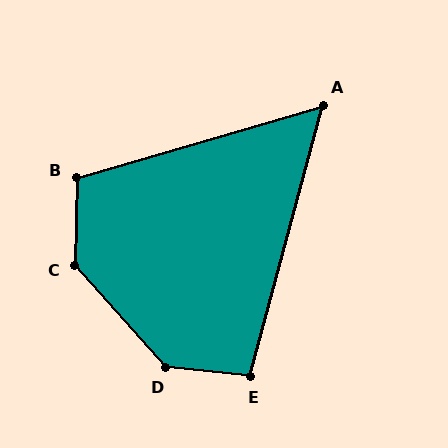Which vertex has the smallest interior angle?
A, at approximately 59 degrees.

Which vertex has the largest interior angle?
D, at approximately 138 degrees.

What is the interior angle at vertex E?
Approximately 99 degrees (obtuse).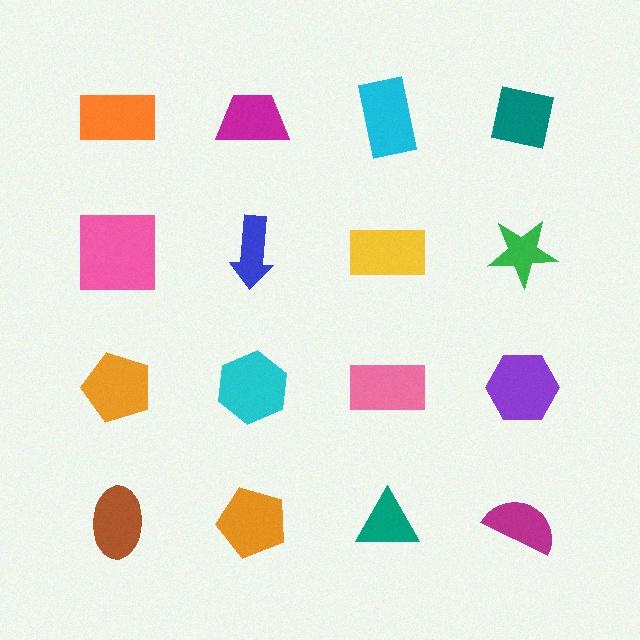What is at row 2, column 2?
A blue arrow.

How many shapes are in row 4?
4 shapes.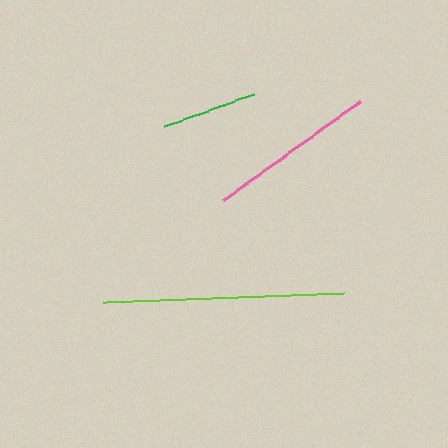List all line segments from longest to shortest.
From longest to shortest: lime, pink, green.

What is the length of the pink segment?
The pink segment is approximately 170 pixels long.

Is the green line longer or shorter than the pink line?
The pink line is longer than the green line.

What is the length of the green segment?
The green segment is approximately 95 pixels long.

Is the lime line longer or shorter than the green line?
The lime line is longer than the green line.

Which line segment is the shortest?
The green line is the shortest at approximately 95 pixels.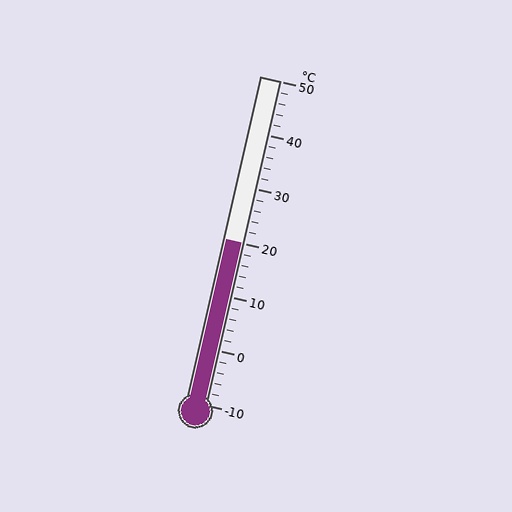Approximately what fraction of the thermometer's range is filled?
The thermometer is filled to approximately 50% of its range.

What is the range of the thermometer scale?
The thermometer scale ranges from -10°C to 50°C.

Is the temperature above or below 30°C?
The temperature is below 30°C.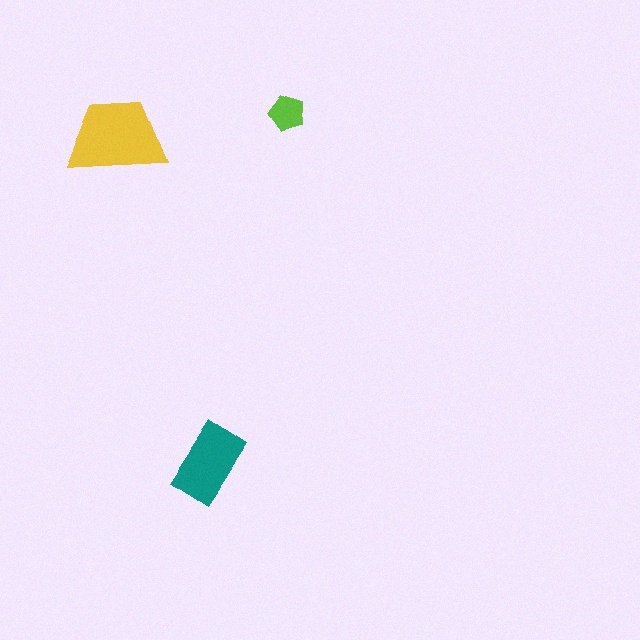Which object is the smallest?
The lime pentagon.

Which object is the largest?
The yellow trapezoid.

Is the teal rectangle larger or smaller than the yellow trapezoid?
Smaller.